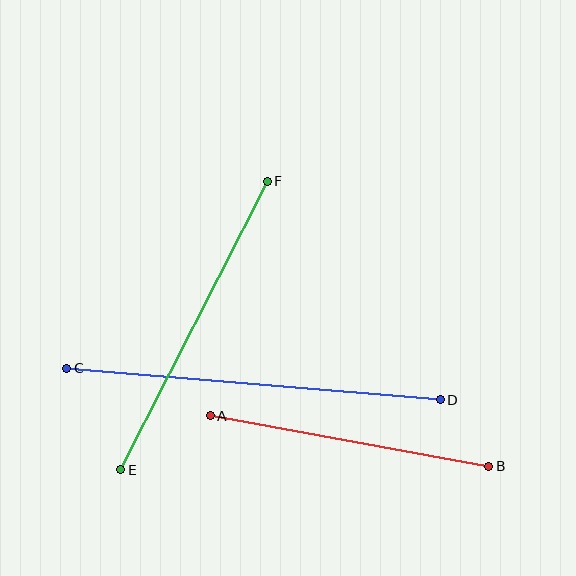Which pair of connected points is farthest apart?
Points C and D are farthest apart.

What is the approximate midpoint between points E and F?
The midpoint is at approximately (194, 325) pixels.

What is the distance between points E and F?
The distance is approximately 323 pixels.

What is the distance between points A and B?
The distance is approximately 283 pixels.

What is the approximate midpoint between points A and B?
The midpoint is at approximately (349, 441) pixels.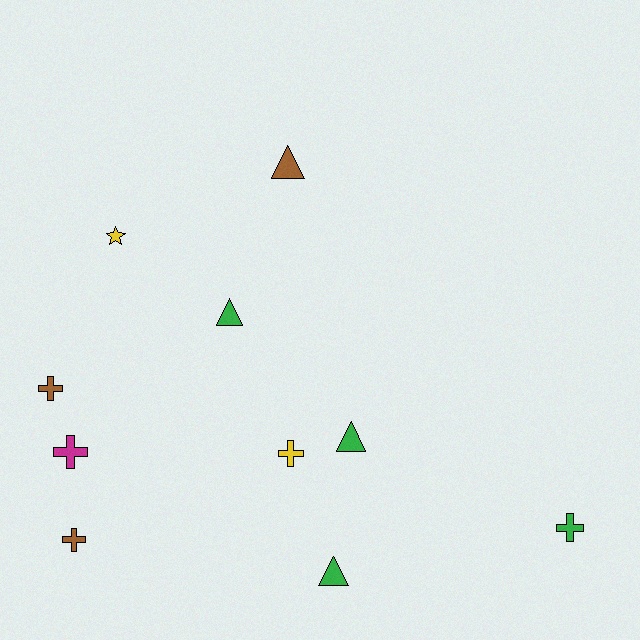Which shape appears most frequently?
Cross, with 5 objects.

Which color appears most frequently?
Green, with 4 objects.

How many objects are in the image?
There are 10 objects.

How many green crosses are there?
There is 1 green cross.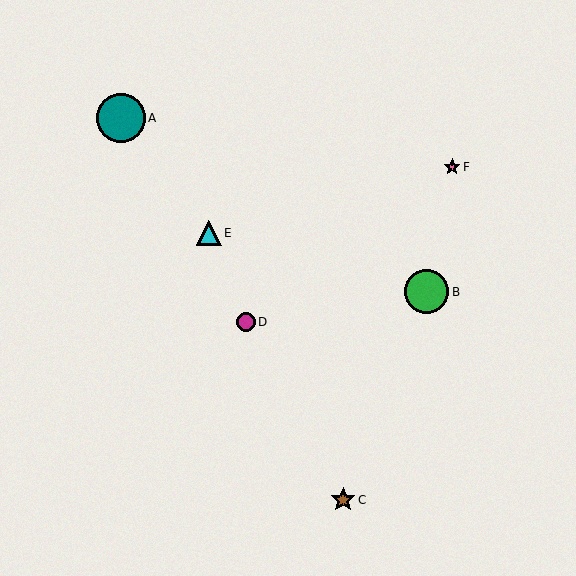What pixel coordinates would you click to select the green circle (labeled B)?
Click at (427, 291) to select the green circle B.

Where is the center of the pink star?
The center of the pink star is at (452, 167).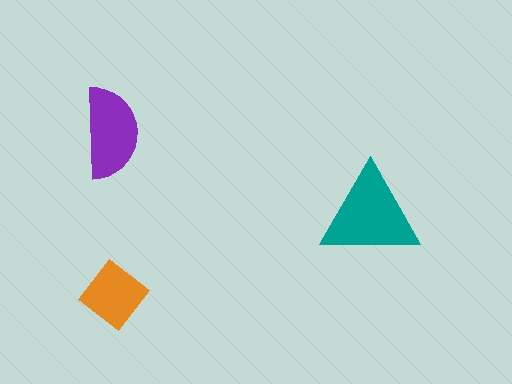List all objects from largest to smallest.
The teal triangle, the purple semicircle, the orange diamond.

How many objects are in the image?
There are 3 objects in the image.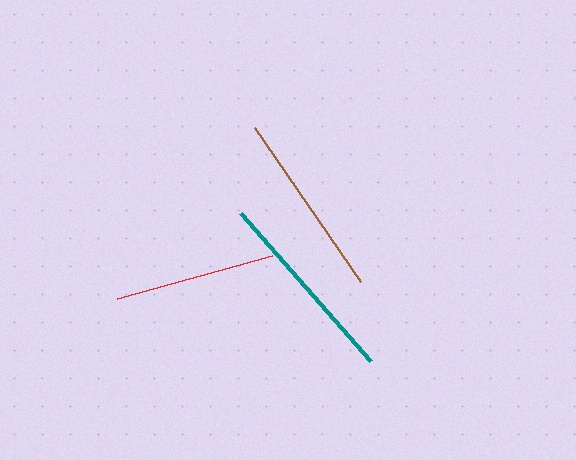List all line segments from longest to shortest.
From longest to shortest: teal, brown, red.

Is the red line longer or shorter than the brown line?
The brown line is longer than the red line.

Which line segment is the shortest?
The red line is the shortest at approximately 161 pixels.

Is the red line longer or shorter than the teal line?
The teal line is longer than the red line.